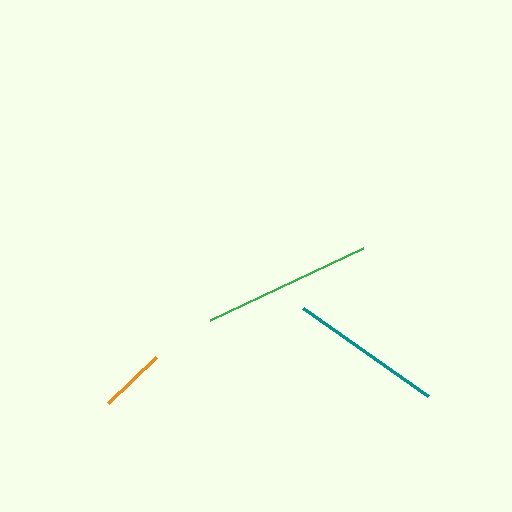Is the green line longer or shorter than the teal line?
The green line is longer than the teal line.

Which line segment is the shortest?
The orange line is the shortest at approximately 66 pixels.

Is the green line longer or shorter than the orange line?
The green line is longer than the orange line.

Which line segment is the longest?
The green line is the longest at approximately 169 pixels.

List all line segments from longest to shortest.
From longest to shortest: green, teal, orange.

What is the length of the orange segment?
The orange segment is approximately 66 pixels long.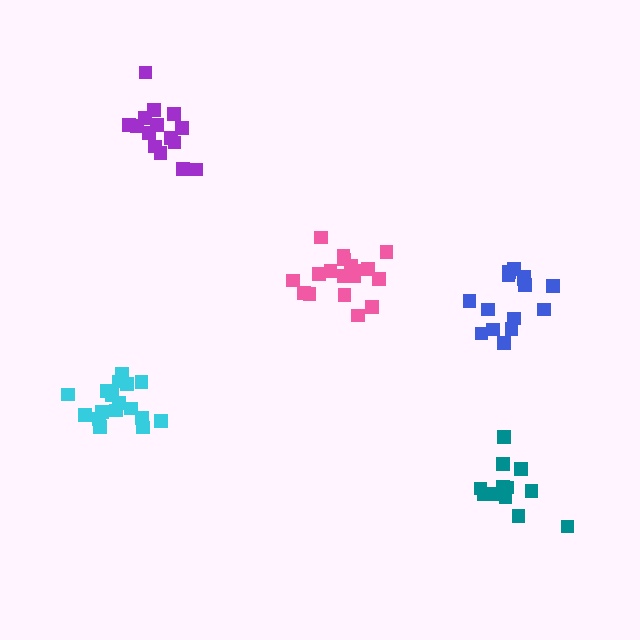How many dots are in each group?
Group 1: 15 dots, Group 2: 17 dots, Group 3: 15 dots, Group 4: 18 dots, Group 5: 14 dots (79 total).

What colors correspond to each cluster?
The clusters are colored: purple, cyan, blue, pink, teal.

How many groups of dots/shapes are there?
There are 5 groups.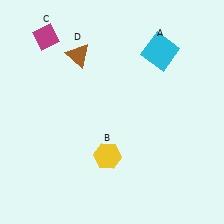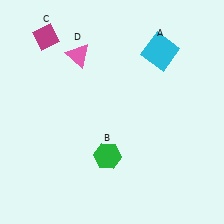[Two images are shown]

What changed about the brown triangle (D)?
In Image 1, D is brown. In Image 2, it changed to pink.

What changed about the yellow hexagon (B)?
In Image 1, B is yellow. In Image 2, it changed to green.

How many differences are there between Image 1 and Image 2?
There are 2 differences between the two images.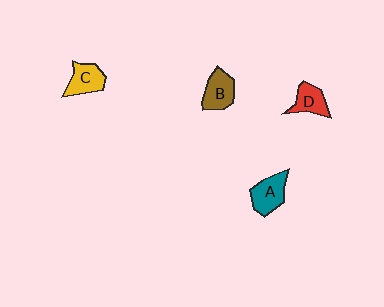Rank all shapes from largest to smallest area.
From largest to smallest: A (teal), B (brown), C (yellow), D (red).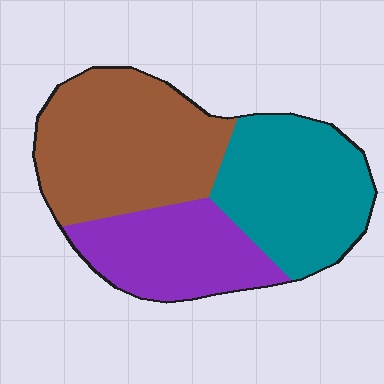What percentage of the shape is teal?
Teal takes up between a third and a half of the shape.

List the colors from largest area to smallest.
From largest to smallest: brown, teal, purple.